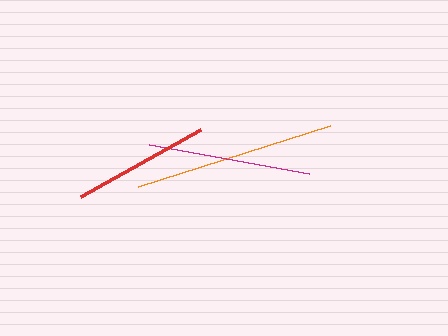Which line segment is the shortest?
The red line is the shortest at approximately 138 pixels.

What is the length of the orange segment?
The orange segment is approximately 202 pixels long.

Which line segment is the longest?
The orange line is the longest at approximately 202 pixels.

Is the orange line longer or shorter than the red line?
The orange line is longer than the red line.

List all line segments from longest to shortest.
From longest to shortest: orange, magenta, red.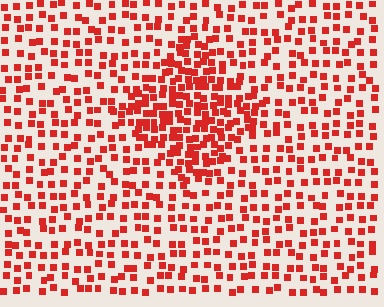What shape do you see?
I see a diamond.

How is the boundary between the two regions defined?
The boundary is defined by a change in element density (approximately 2.0x ratio). All elements are the same color, size, and shape.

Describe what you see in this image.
The image contains small red elements arranged at two different densities. A diamond-shaped region is visible where the elements are more densely packed than the surrounding area.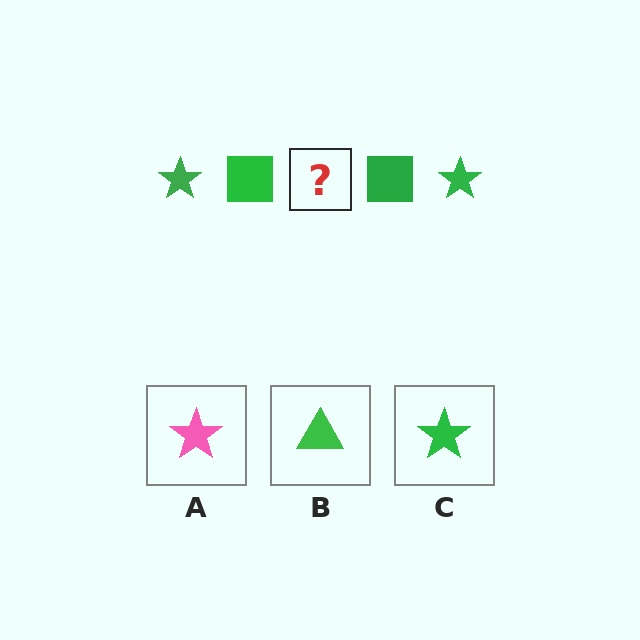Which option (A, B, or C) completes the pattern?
C.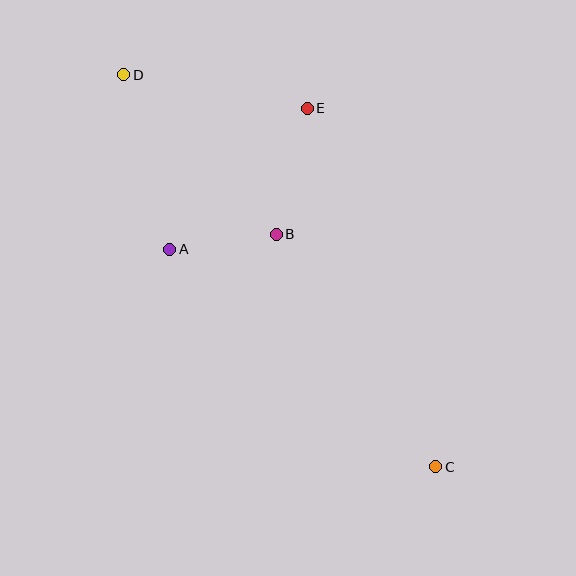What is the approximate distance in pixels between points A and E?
The distance between A and E is approximately 197 pixels.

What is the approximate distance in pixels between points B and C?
The distance between B and C is approximately 282 pixels.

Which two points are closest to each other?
Points A and B are closest to each other.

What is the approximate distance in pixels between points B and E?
The distance between B and E is approximately 130 pixels.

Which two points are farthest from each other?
Points C and D are farthest from each other.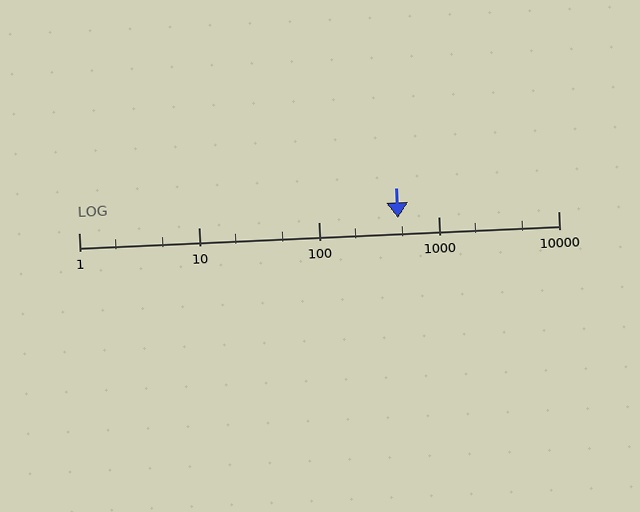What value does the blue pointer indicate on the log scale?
The pointer indicates approximately 460.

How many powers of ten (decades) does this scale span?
The scale spans 4 decades, from 1 to 10000.